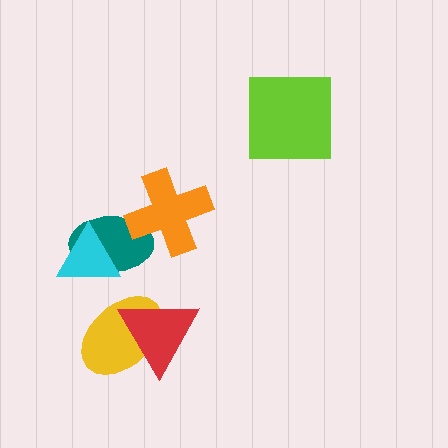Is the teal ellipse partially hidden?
Yes, it is partially covered by another shape.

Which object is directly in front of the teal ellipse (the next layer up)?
The cyan triangle is directly in front of the teal ellipse.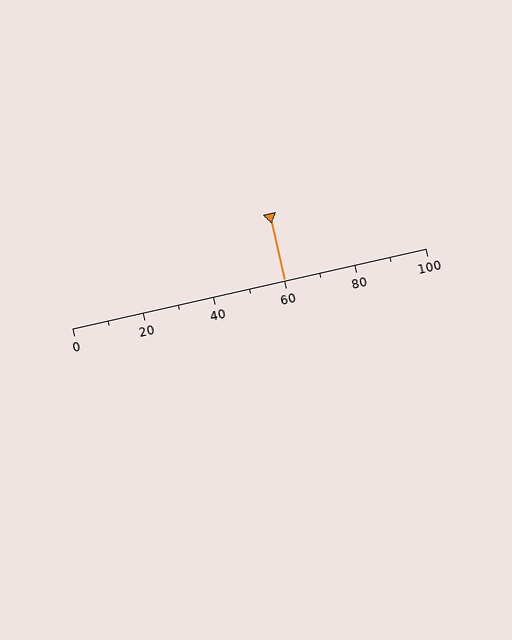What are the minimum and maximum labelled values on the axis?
The axis runs from 0 to 100.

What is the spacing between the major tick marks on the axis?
The major ticks are spaced 20 apart.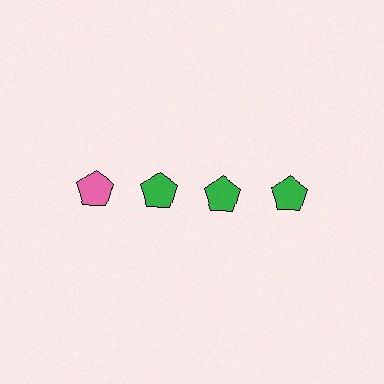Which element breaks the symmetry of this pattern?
The pink pentagon in the top row, leftmost column breaks the symmetry. All other shapes are green pentagons.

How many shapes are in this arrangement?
There are 4 shapes arranged in a grid pattern.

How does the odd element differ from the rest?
It has a different color: pink instead of green.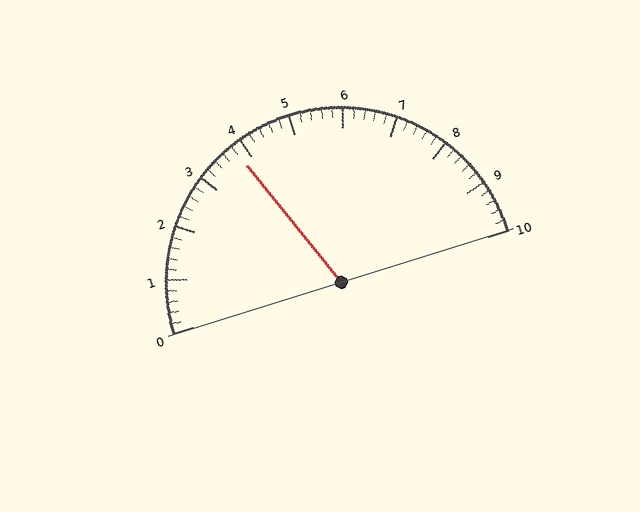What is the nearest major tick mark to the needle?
The nearest major tick mark is 4.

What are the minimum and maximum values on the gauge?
The gauge ranges from 0 to 10.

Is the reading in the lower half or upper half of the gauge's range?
The reading is in the lower half of the range (0 to 10).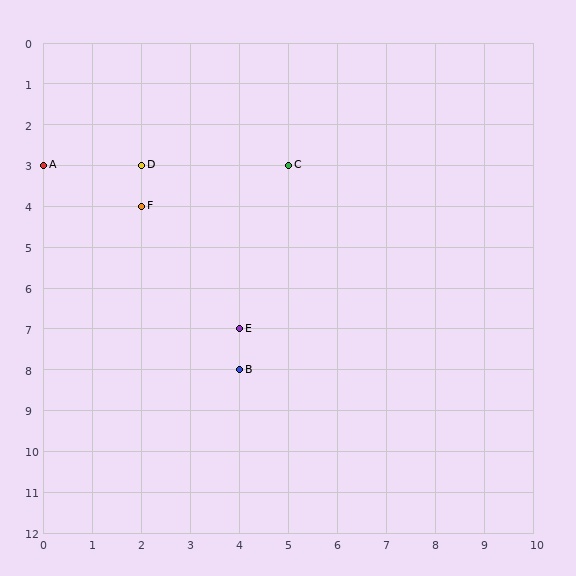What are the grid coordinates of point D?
Point D is at grid coordinates (2, 3).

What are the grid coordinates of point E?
Point E is at grid coordinates (4, 7).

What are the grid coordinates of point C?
Point C is at grid coordinates (5, 3).